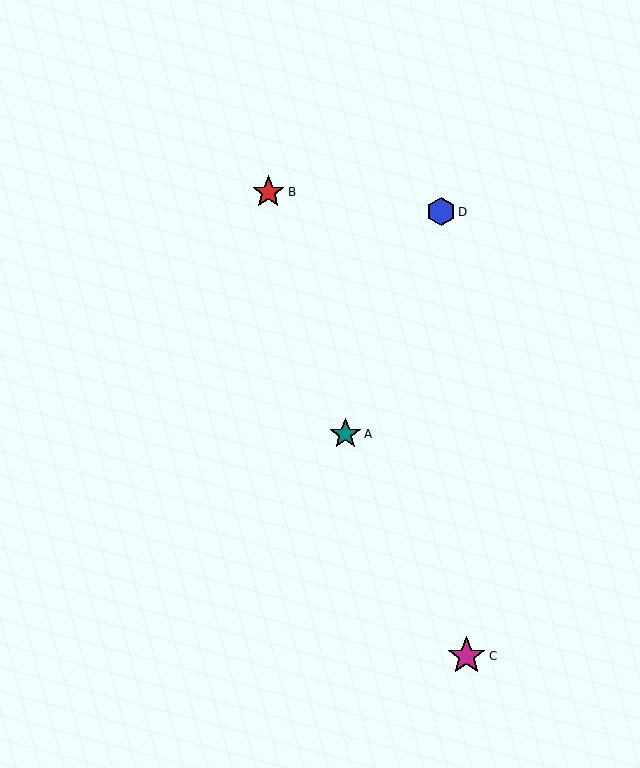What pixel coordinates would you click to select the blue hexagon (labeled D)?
Click at (441, 212) to select the blue hexagon D.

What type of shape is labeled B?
Shape B is a red star.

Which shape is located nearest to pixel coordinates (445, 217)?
The blue hexagon (labeled D) at (441, 212) is nearest to that location.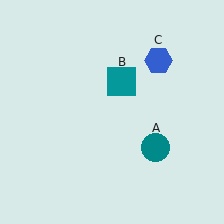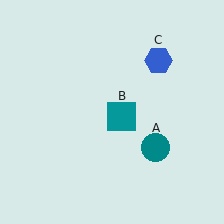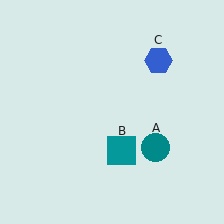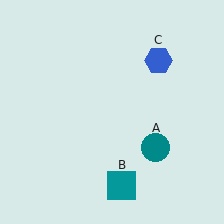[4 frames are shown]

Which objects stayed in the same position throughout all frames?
Teal circle (object A) and blue hexagon (object C) remained stationary.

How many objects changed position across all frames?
1 object changed position: teal square (object B).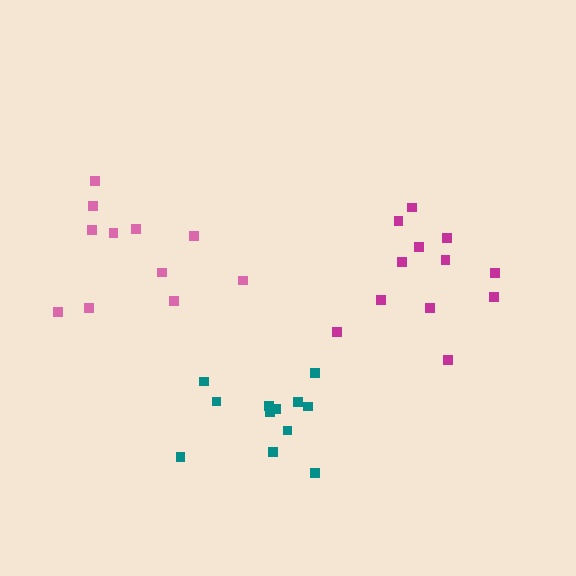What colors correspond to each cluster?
The clusters are colored: magenta, pink, teal.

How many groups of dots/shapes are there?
There are 3 groups.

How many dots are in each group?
Group 1: 12 dots, Group 2: 11 dots, Group 3: 12 dots (35 total).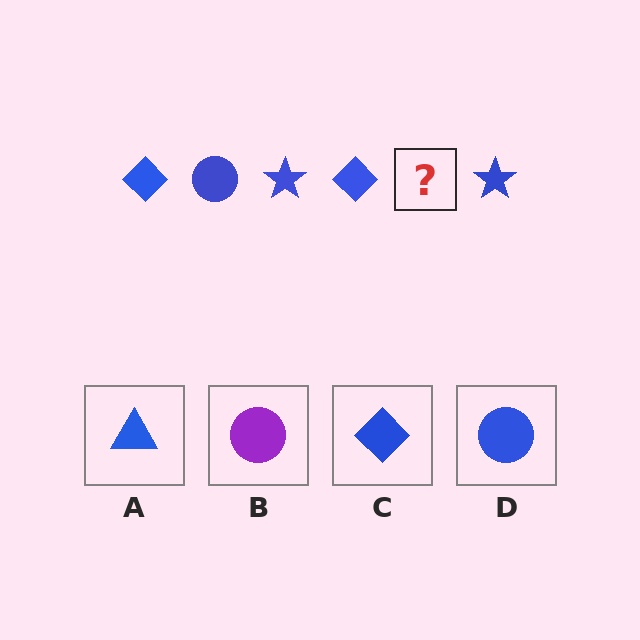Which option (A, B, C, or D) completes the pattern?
D.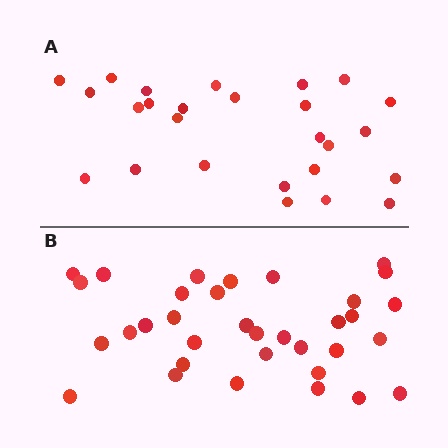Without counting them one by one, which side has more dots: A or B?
Region B (the bottom region) has more dots.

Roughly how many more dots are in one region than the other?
Region B has roughly 8 or so more dots than region A.